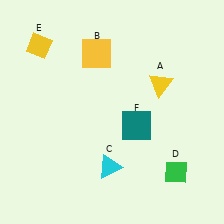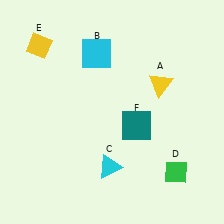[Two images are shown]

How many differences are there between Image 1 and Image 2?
There is 1 difference between the two images.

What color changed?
The square (B) changed from yellow in Image 1 to cyan in Image 2.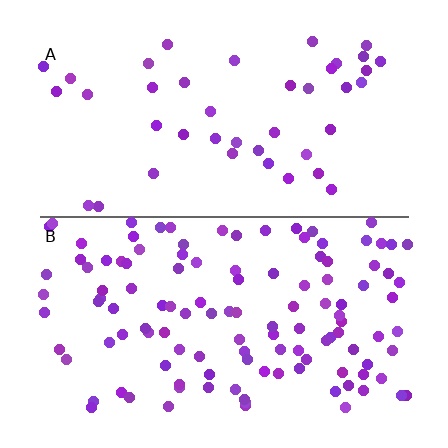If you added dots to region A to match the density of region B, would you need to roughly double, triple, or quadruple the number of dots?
Approximately triple.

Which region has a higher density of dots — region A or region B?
B (the bottom).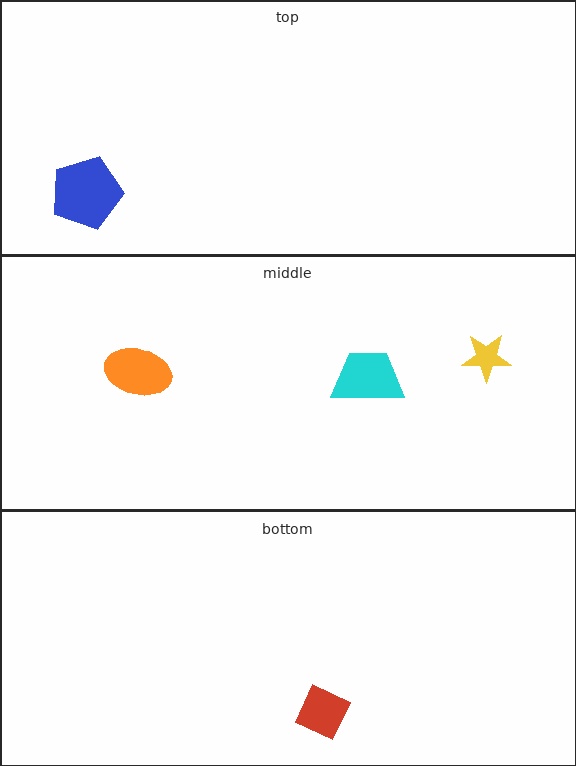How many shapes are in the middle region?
3.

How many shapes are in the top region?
1.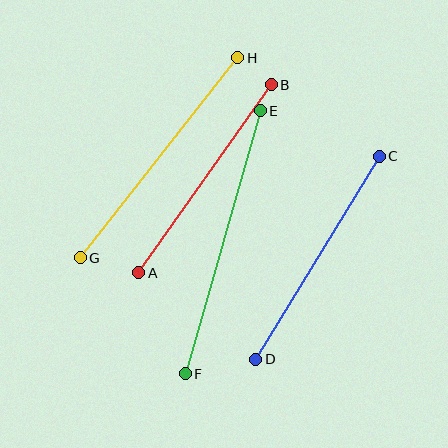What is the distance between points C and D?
The distance is approximately 237 pixels.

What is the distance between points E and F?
The distance is approximately 274 pixels.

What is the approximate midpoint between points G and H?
The midpoint is at approximately (159, 158) pixels.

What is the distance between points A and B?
The distance is approximately 230 pixels.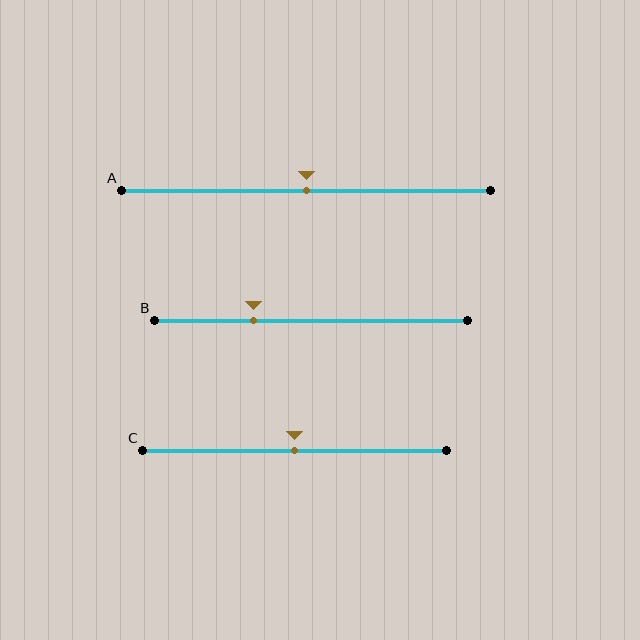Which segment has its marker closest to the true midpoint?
Segment A has its marker closest to the true midpoint.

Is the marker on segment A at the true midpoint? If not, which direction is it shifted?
Yes, the marker on segment A is at the true midpoint.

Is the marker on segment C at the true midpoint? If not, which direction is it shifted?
Yes, the marker on segment C is at the true midpoint.